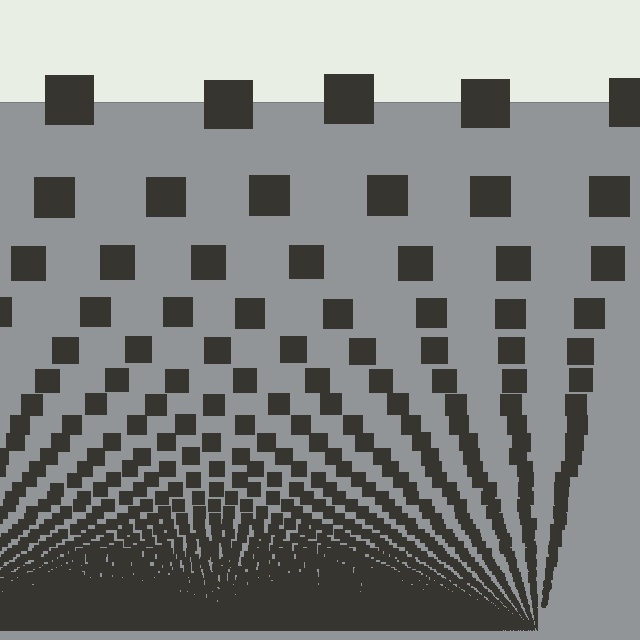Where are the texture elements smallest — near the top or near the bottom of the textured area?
Near the bottom.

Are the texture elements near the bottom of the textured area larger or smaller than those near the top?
Smaller. The gradient is inverted — elements near the bottom are smaller and denser.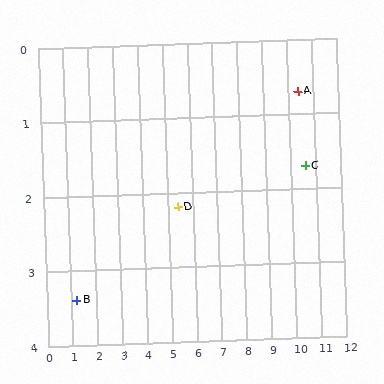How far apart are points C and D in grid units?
Points C and D are about 5.2 grid units apart.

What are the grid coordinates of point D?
Point D is at approximately (5.4, 2.2).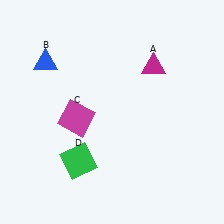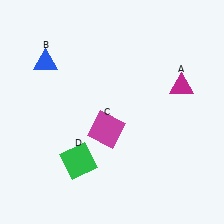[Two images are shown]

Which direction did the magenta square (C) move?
The magenta square (C) moved right.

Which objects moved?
The objects that moved are: the magenta triangle (A), the magenta square (C).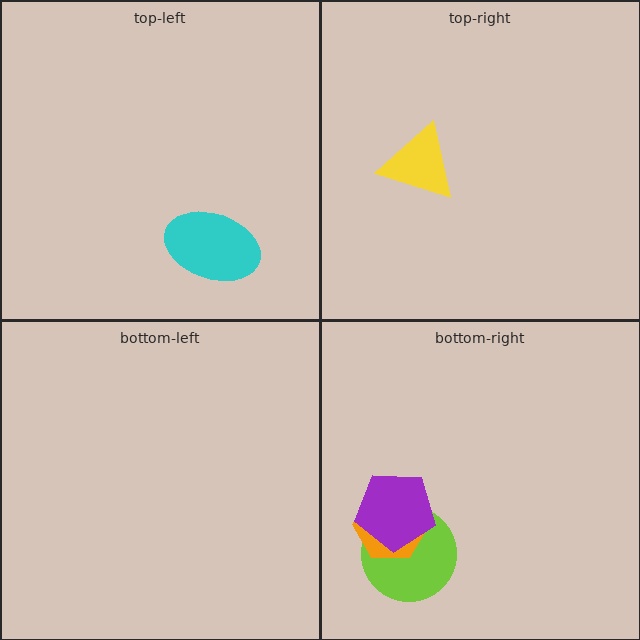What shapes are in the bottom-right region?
The lime circle, the orange hexagon, the purple pentagon.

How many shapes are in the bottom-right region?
3.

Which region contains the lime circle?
The bottom-right region.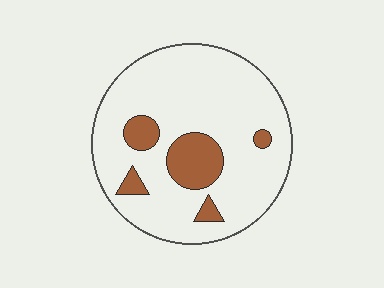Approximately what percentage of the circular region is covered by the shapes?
Approximately 15%.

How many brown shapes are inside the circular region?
5.